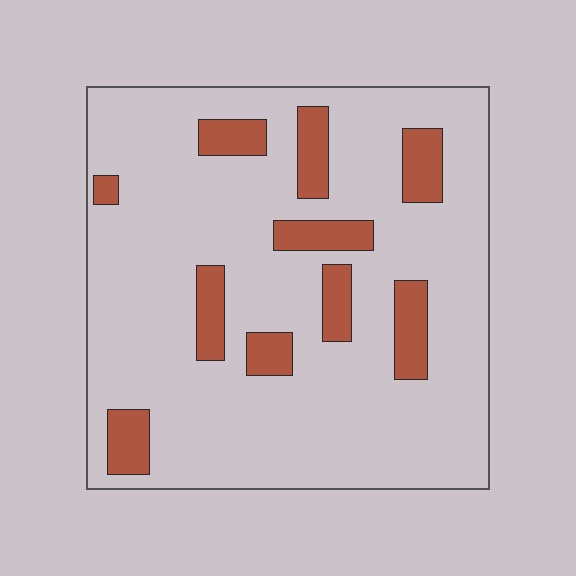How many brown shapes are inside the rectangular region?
10.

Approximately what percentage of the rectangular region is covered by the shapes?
Approximately 15%.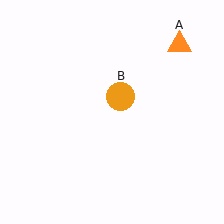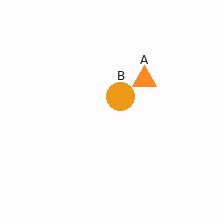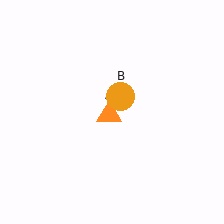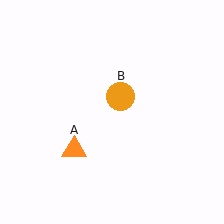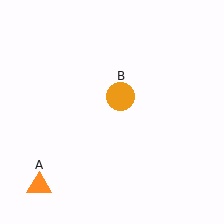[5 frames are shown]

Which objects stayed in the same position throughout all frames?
Orange circle (object B) remained stationary.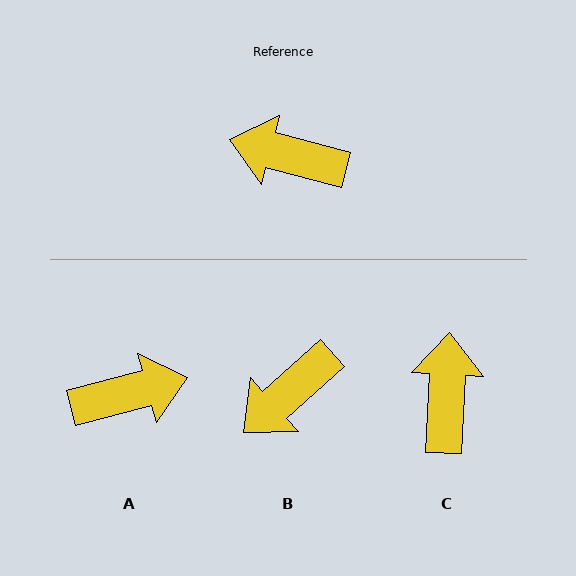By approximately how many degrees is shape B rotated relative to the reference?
Approximately 57 degrees counter-clockwise.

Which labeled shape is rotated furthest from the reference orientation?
A, about 150 degrees away.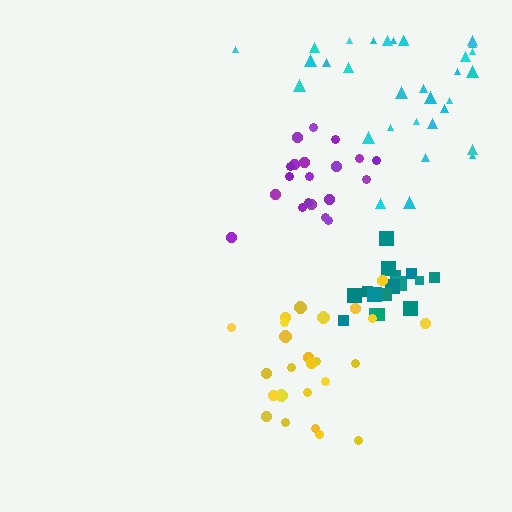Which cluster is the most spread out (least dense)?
Cyan.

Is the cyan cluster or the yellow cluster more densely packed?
Yellow.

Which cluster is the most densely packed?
Teal.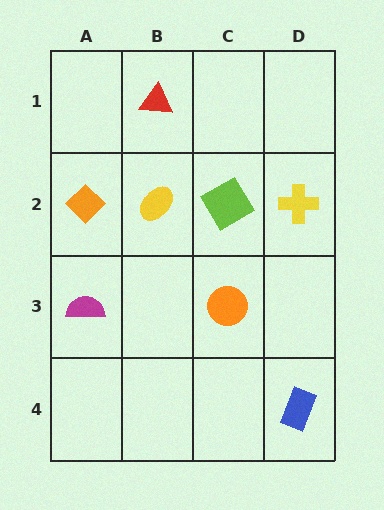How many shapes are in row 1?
1 shape.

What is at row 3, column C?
An orange circle.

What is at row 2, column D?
A yellow cross.